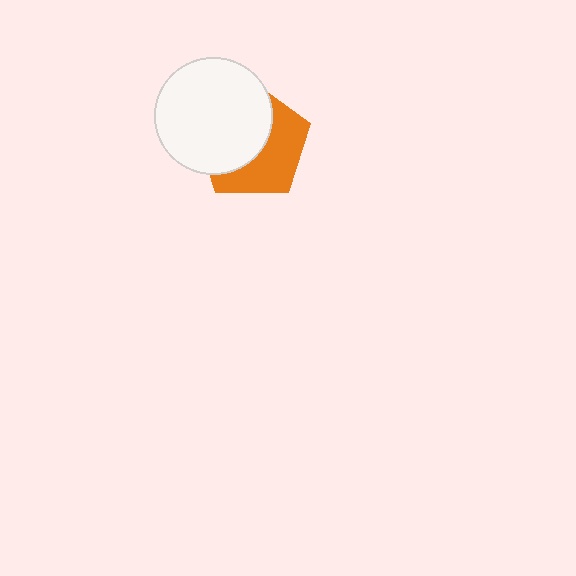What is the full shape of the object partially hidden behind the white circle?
The partially hidden object is an orange pentagon.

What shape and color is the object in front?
The object in front is a white circle.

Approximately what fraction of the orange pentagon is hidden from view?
Roughly 53% of the orange pentagon is hidden behind the white circle.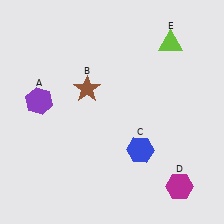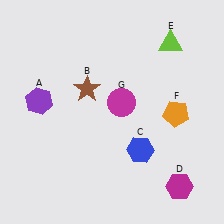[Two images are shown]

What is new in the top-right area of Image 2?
A magenta circle (G) was added in the top-right area of Image 2.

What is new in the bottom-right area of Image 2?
An orange pentagon (F) was added in the bottom-right area of Image 2.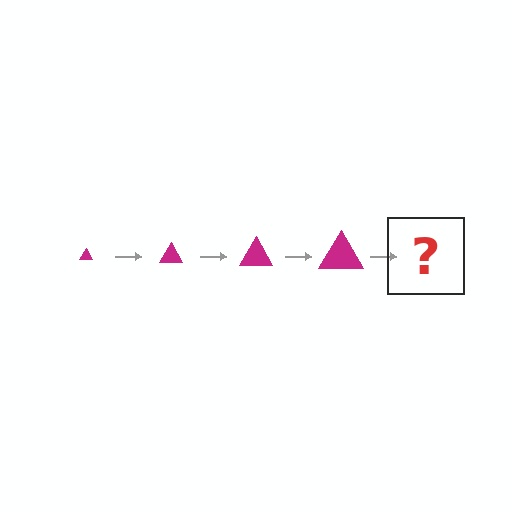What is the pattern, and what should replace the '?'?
The pattern is that the triangle gets progressively larger each step. The '?' should be a magenta triangle, larger than the previous one.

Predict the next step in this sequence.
The next step is a magenta triangle, larger than the previous one.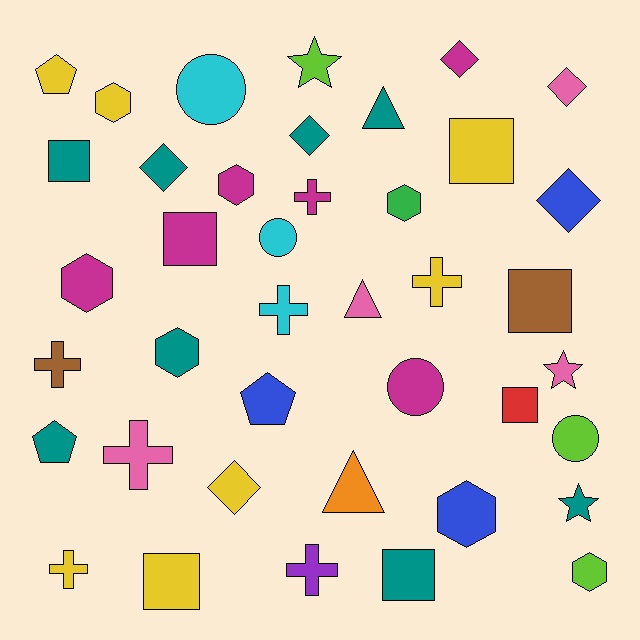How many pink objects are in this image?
There are 4 pink objects.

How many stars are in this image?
There are 3 stars.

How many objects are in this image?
There are 40 objects.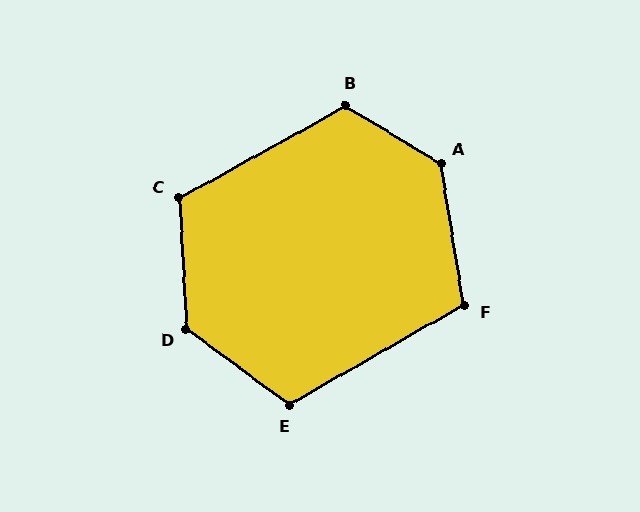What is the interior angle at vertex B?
Approximately 120 degrees (obtuse).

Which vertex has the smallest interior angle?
F, at approximately 111 degrees.